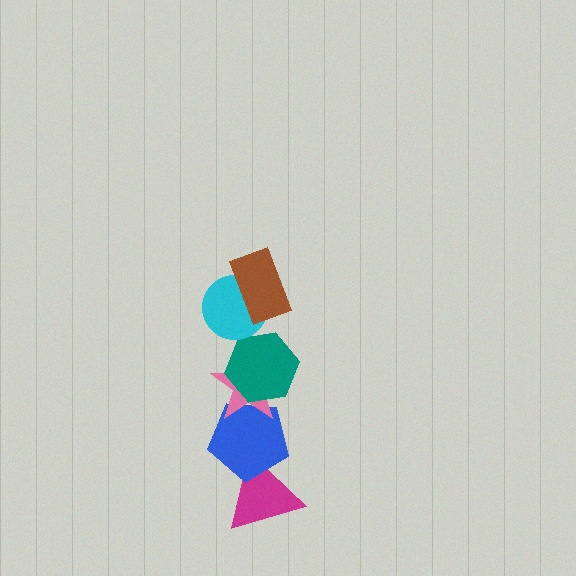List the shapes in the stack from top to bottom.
From top to bottom: the brown rectangle, the cyan circle, the teal hexagon, the pink star, the blue pentagon, the magenta triangle.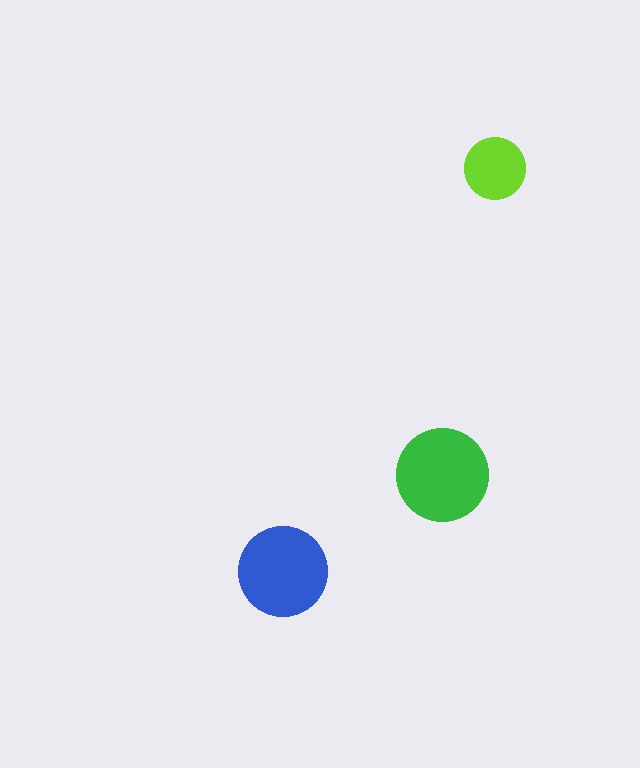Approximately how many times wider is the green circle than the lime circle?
About 1.5 times wider.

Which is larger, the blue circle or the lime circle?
The blue one.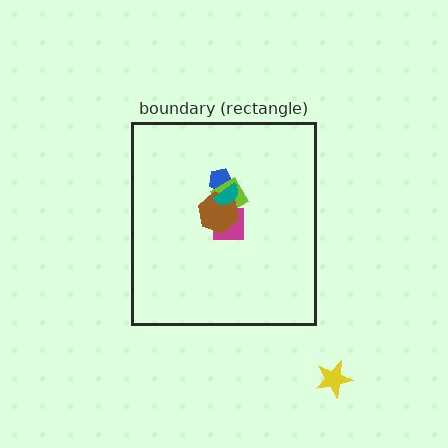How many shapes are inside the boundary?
5 inside, 1 outside.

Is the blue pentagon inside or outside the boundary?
Inside.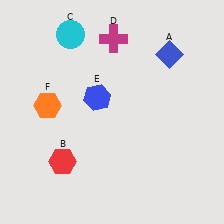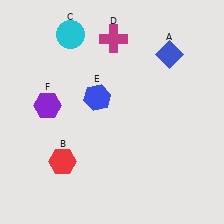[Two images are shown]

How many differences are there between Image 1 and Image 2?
There is 1 difference between the two images.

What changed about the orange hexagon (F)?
In Image 1, F is orange. In Image 2, it changed to purple.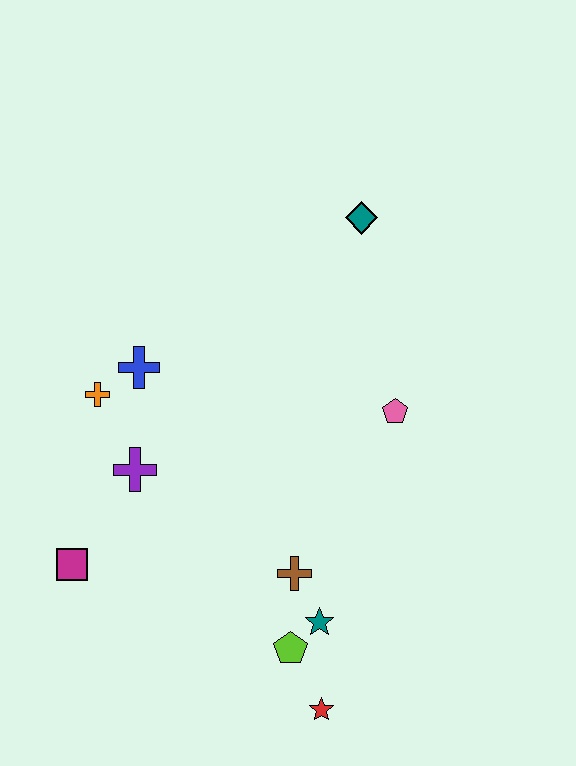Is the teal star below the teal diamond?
Yes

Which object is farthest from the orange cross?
The red star is farthest from the orange cross.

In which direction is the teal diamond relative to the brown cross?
The teal diamond is above the brown cross.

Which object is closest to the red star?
The lime pentagon is closest to the red star.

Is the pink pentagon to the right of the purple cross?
Yes